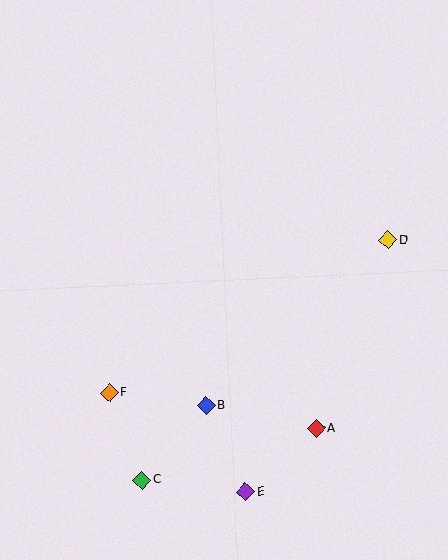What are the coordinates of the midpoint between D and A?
The midpoint between D and A is at (352, 334).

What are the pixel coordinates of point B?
Point B is at (206, 406).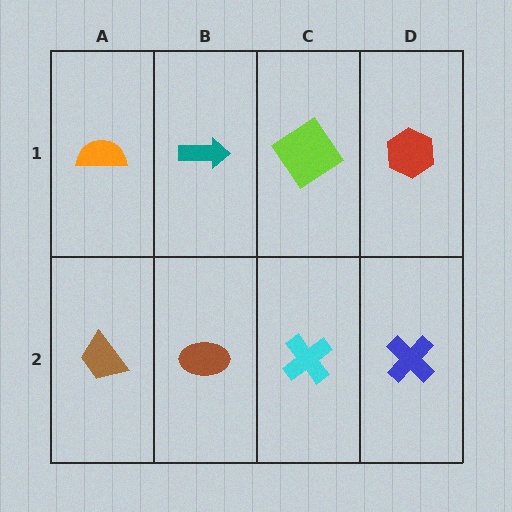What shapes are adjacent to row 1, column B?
A brown ellipse (row 2, column B), an orange semicircle (row 1, column A), a lime diamond (row 1, column C).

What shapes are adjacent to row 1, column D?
A blue cross (row 2, column D), a lime diamond (row 1, column C).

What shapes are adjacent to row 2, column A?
An orange semicircle (row 1, column A), a brown ellipse (row 2, column B).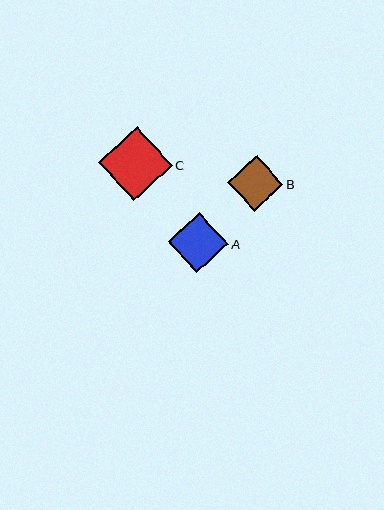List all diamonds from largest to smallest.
From largest to smallest: C, A, B.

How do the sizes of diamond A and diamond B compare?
Diamond A and diamond B are approximately the same size.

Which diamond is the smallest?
Diamond B is the smallest with a size of approximately 56 pixels.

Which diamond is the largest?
Diamond C is the largest with a size of approximately 74 pixels.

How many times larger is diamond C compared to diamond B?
Diamond C is approximately 1.3 times the size of diamond B.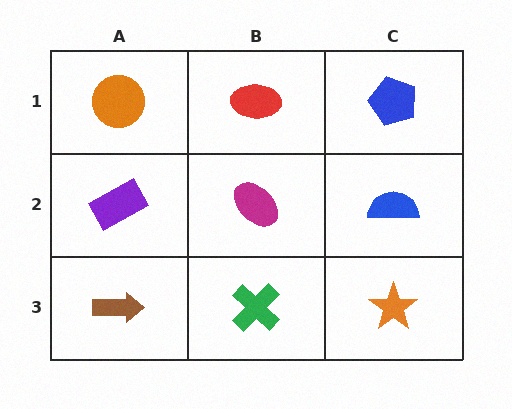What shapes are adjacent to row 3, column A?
A purple rectangle (row 2, column A), a green cross (row 3, column B).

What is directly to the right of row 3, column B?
An orange star.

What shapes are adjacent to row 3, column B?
A magenta ellipse (row 2, column B), a brown arrow (row 3, column A), an orange star (row 3, column C).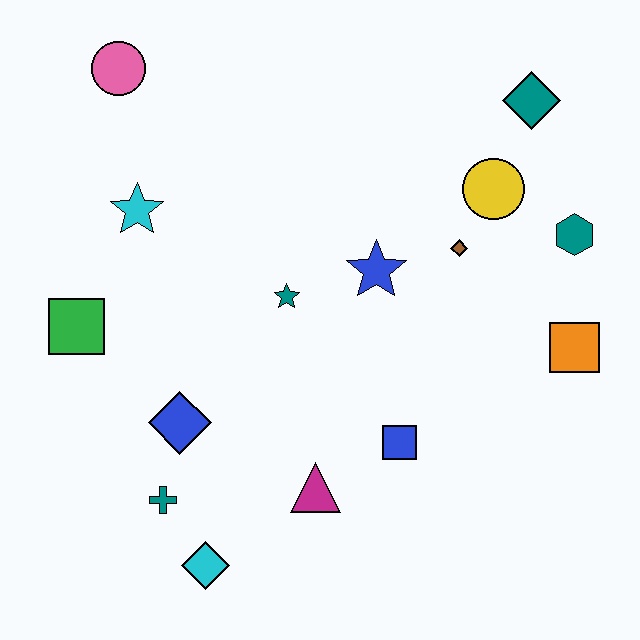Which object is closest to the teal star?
The blue star is closest to the teal star.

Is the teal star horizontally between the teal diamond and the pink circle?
Yes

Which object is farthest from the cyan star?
The orange square is farthest from the cyan star.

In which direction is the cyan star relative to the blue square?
The cyan star is to the left of the blue square.